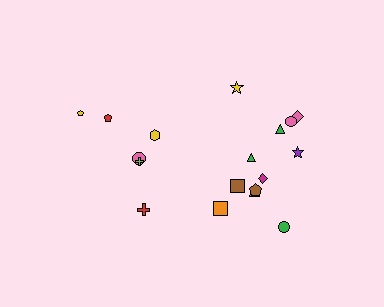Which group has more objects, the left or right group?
The right group.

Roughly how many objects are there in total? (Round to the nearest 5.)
Roughly 20 objects in total.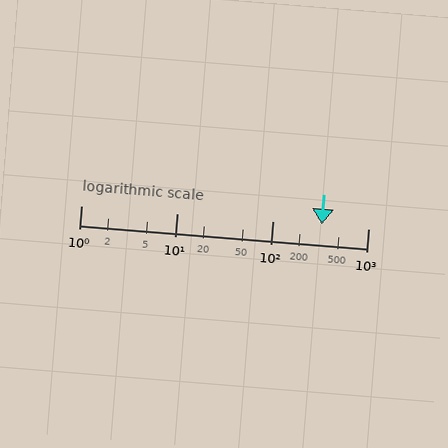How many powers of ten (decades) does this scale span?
The scale spans 3 decades, from 1 to 1000.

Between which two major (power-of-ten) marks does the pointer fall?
The pointer is between 100 and 1000.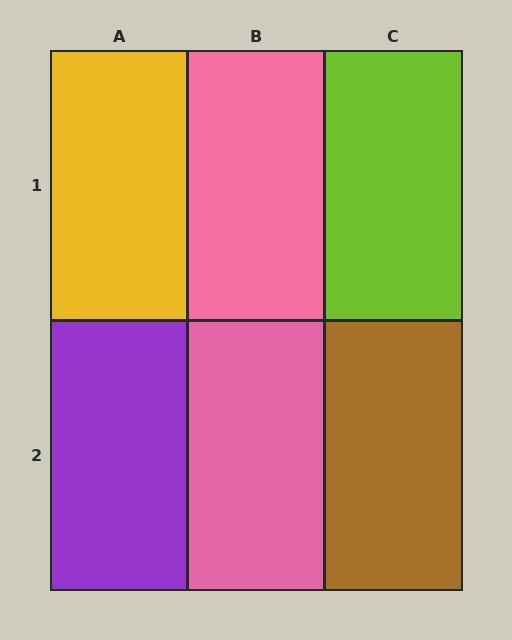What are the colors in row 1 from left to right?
Yellow, pink, lime.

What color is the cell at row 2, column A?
Purple.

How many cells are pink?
2 cells are pink.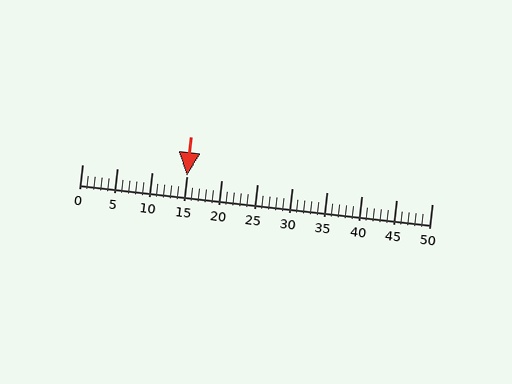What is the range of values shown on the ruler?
The ruler shows values from 0 to 50.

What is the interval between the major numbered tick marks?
The major tick marks are spaced 5 units apart.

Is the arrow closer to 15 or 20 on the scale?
The arrow is closer to 15.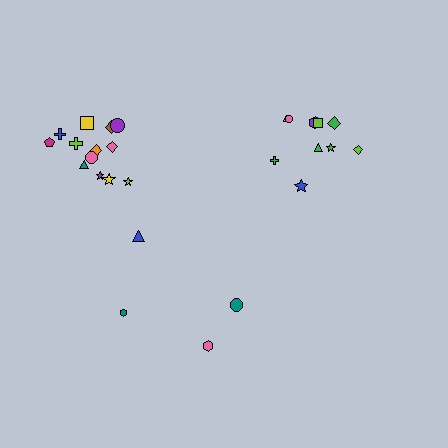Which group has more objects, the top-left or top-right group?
The top-left group.